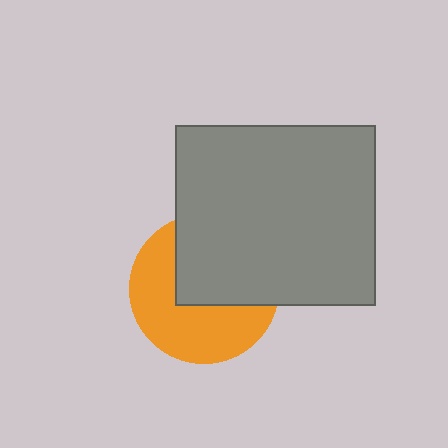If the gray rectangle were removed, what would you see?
You would see the complete orange circle.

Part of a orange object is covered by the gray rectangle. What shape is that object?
It is a circle.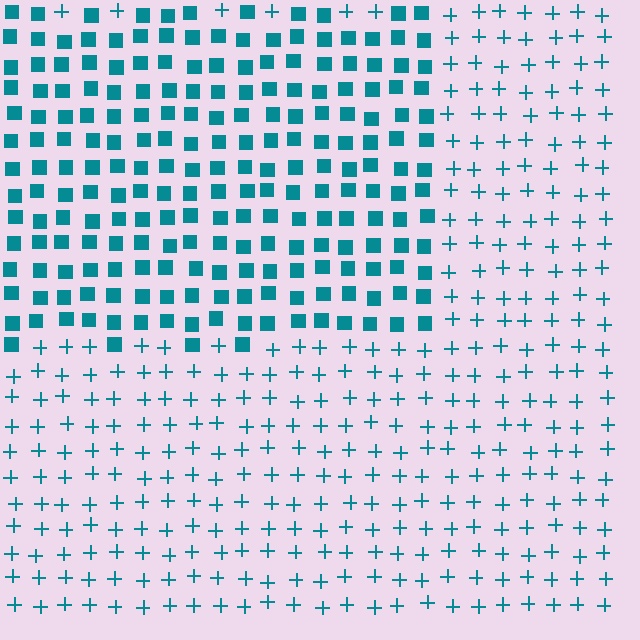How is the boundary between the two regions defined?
The boundary is defined by a change in element shape: squares inside vs. plus signs outside. All elements share the same color and spacing.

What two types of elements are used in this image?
The image uses squares inside the rectangle region and plus signs outside it.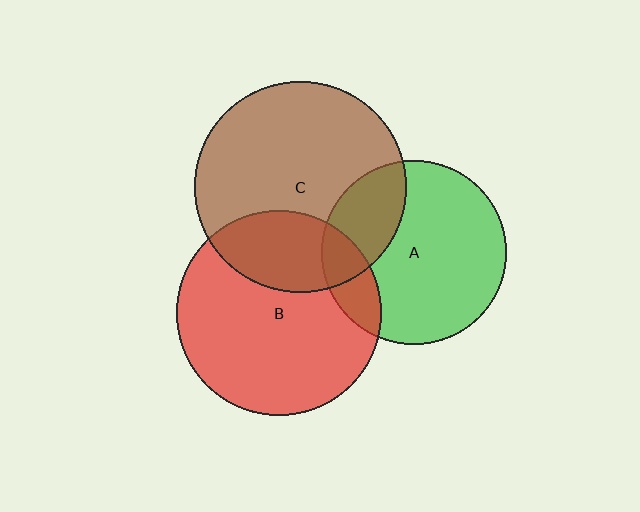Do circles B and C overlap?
Yes.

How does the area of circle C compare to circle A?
Approximately 1.3 times.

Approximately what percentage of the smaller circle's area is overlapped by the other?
Approximately 30%.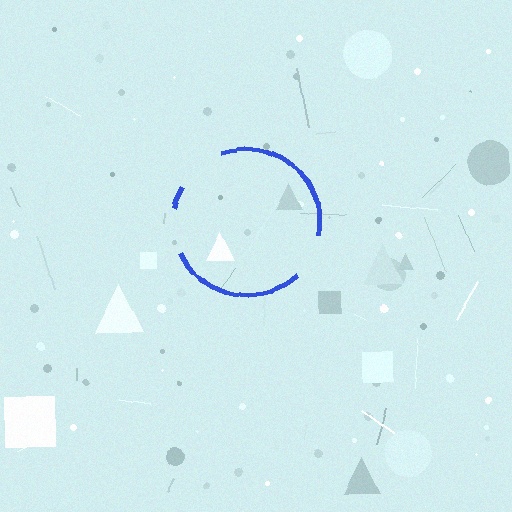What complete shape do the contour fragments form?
The contour fragments form a circle.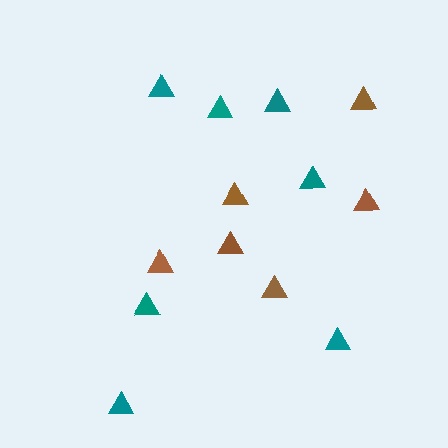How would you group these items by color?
There are 2 groups: one group of brown triangles (6) and one group of teal triangles (7).